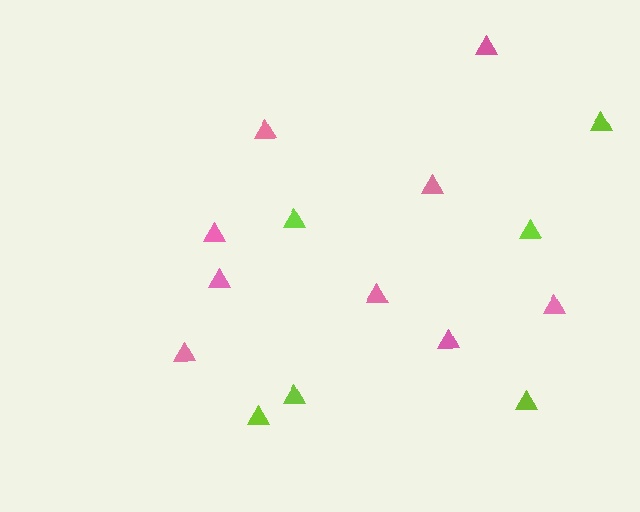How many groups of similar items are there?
There are 2 groups: one group of pink triangles (9) and one group of lime triangles (6).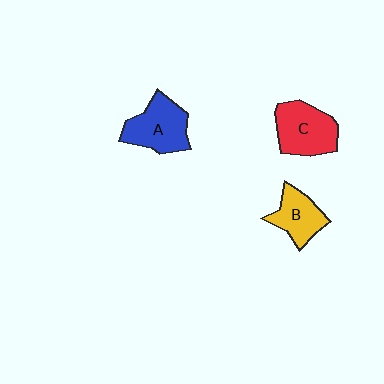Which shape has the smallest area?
Shape B (yellow).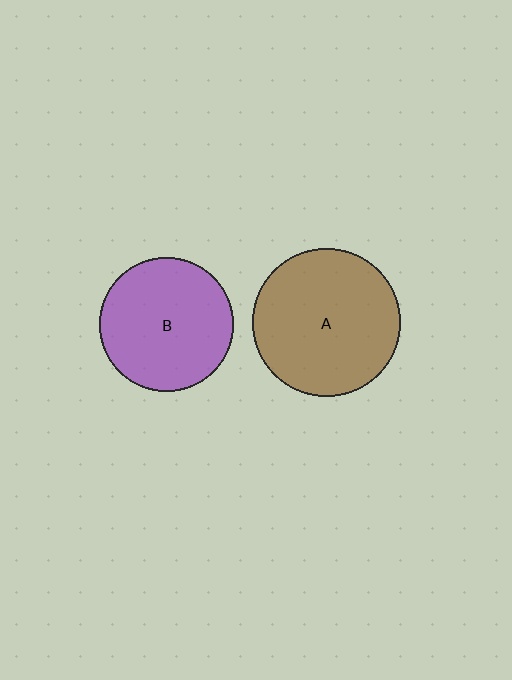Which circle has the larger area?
Circle A (brown).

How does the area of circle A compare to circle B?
Approximately 1.2 times.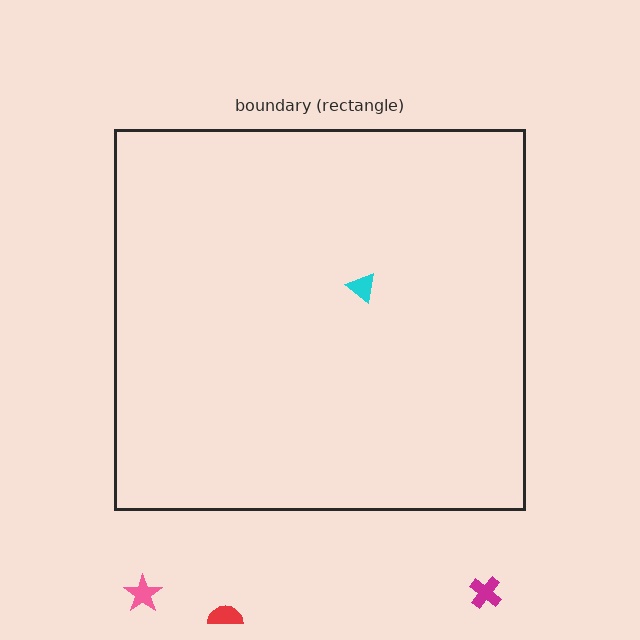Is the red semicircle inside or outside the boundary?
Outside.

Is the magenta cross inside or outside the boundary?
Outside.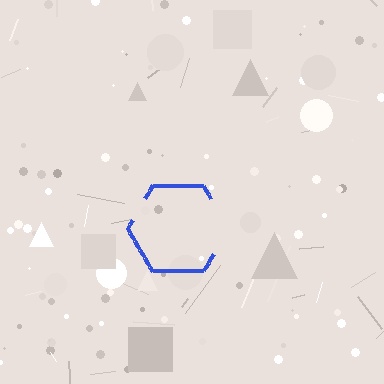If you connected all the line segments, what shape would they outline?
They would outline a hexagon.